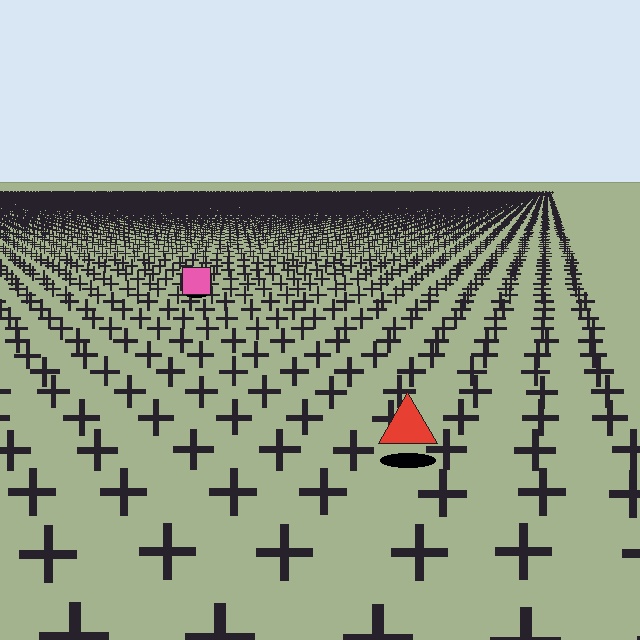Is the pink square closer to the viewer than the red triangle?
No. The red triangle is closer — you can tell from the texture gradient: the ground texture is coarser near it.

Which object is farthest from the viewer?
The pink square is farthest from the viewer. It appears smaller and the ground texture around it is denser.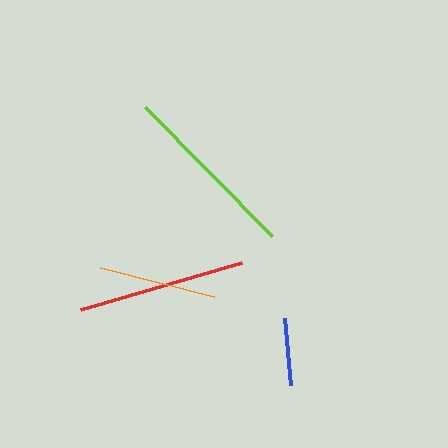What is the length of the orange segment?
The orange segment is approximately 118 pixels long.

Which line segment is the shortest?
The blue line is the shortest at approximately 68 pixels.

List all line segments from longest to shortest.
From longest to shortest: lime, red, orange, blue.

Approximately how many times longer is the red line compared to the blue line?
The red line is approximately 2.5 times the length of the blue line.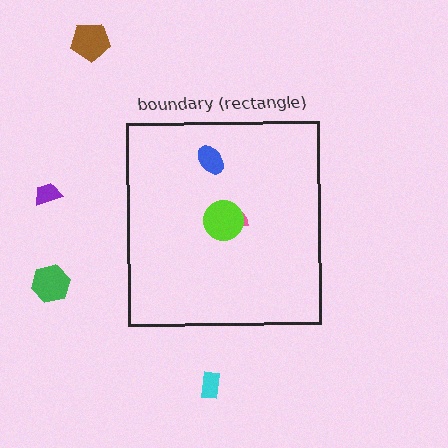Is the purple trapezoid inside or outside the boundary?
Outside.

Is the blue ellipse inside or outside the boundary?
Inside.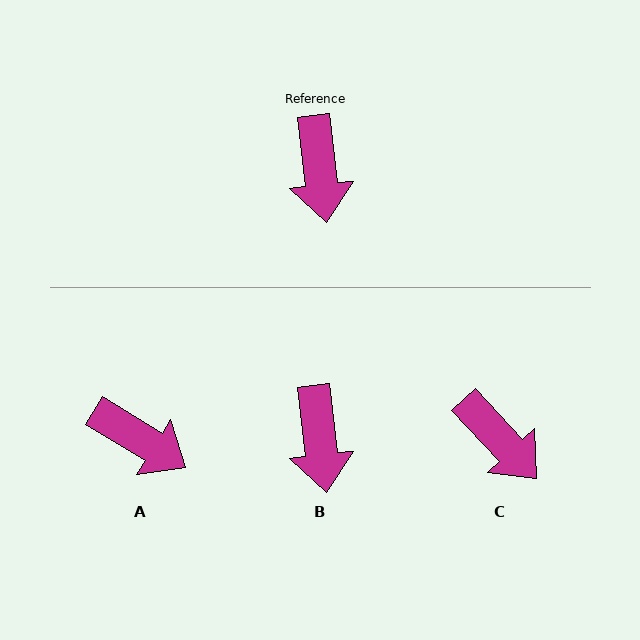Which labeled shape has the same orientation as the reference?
B.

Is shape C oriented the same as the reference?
No, it is off by about 36 degrees.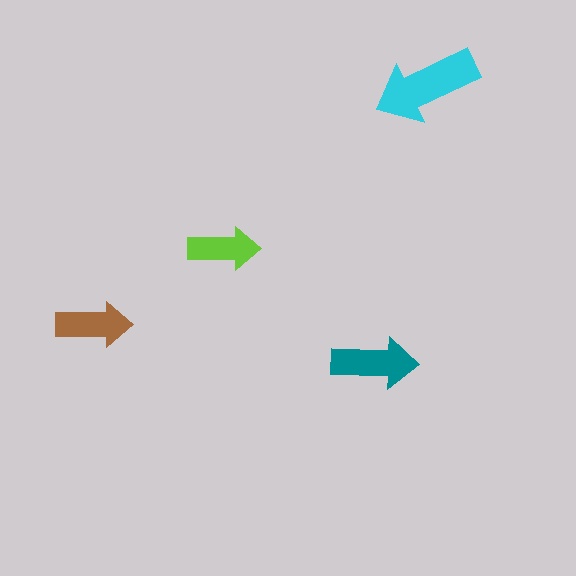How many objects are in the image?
There are 4 objects in the image.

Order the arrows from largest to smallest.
the cyan one, the teal one, the brown one, the lime one.